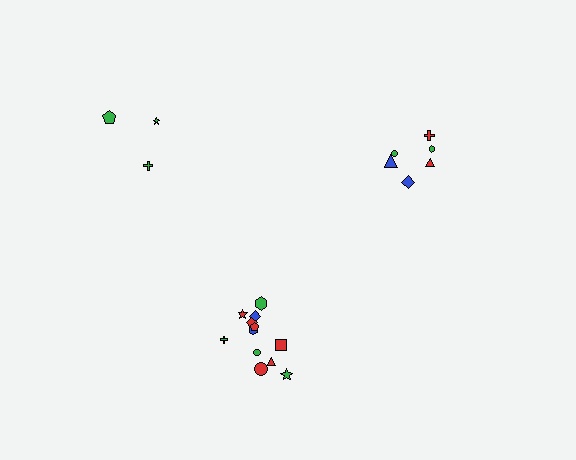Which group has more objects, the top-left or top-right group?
The top-right group.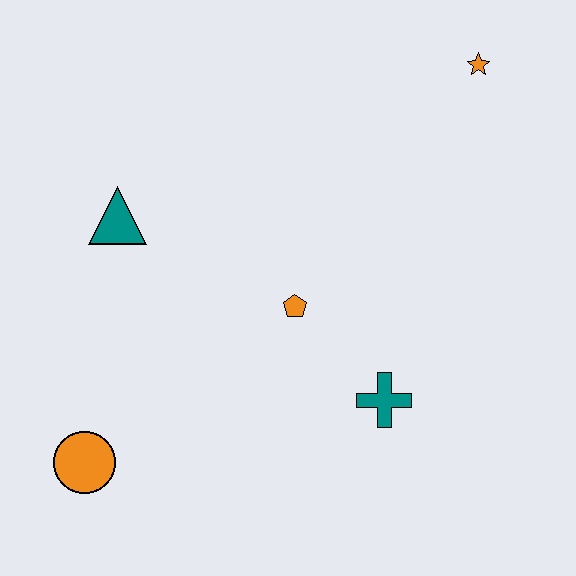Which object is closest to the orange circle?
The teal triangle is closest to the orange circle.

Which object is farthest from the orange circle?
The orange star is farthest from the orange circle.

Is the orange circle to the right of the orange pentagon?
No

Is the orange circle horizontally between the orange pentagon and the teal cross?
No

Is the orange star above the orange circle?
Yes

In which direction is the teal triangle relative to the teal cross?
The teal triangle is to the left of the teal cross.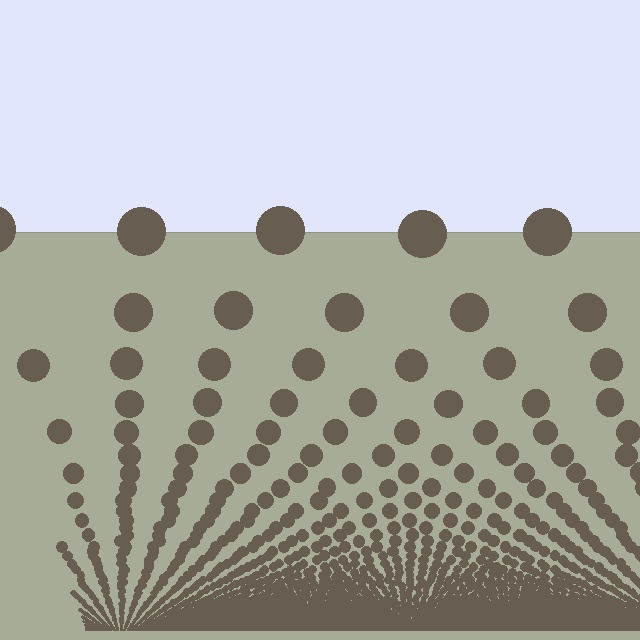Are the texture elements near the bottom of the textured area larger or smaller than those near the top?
Smaller. The gradient is inverted — elements near the bottom are smaller and denser.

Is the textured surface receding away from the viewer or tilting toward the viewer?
The surface appears to tilt toward the viewer. Texture elements get larger and sparser toward the top.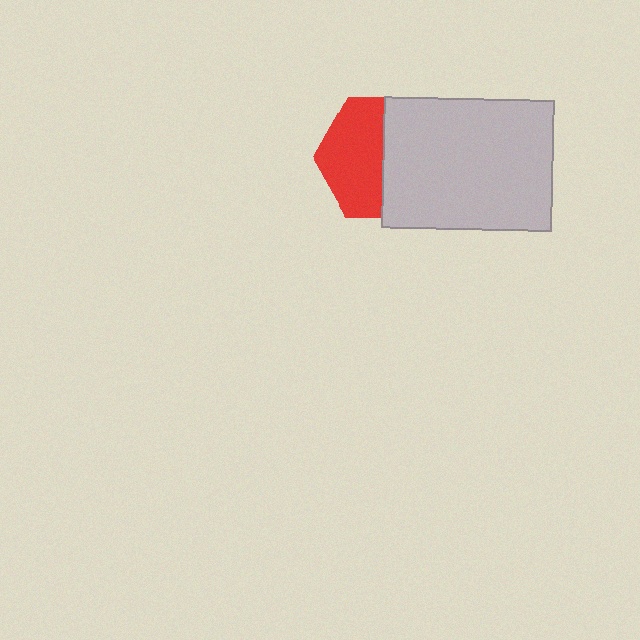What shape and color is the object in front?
The object in front is a light gray rectangle.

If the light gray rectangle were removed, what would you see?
You would see the complete red hexagon.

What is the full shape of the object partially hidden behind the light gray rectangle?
The partially hidden object is a red hexagon.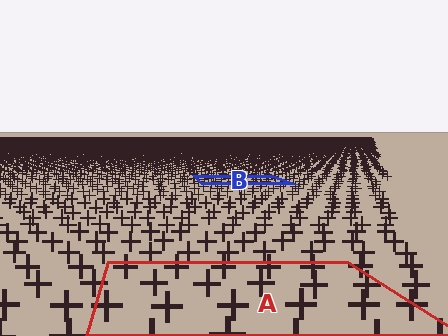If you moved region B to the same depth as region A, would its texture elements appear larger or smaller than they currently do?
They would appear larger. At a closer depth, the same texture elements are projected at a bigger on-screen size.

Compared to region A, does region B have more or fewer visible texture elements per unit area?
Region B has more texture elements per unit area — they are packed more densely because it is farther away.